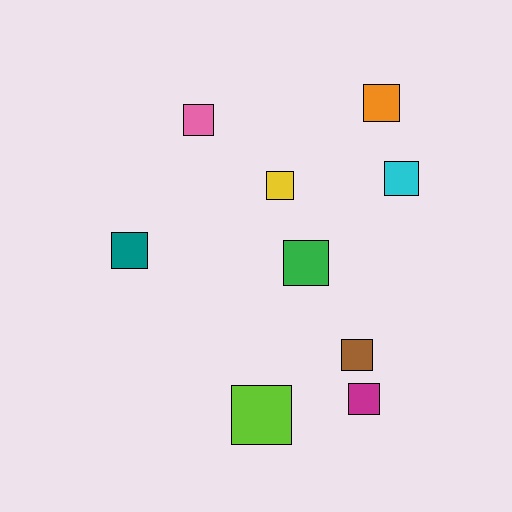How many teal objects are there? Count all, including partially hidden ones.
There is 1 teal object.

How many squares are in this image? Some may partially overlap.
There are 9 squares.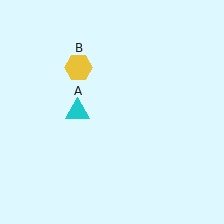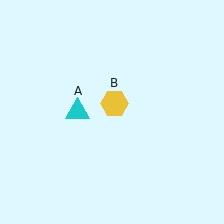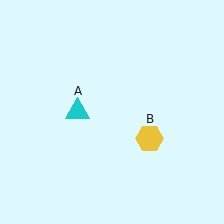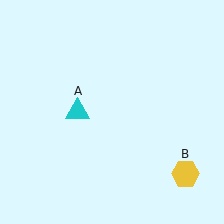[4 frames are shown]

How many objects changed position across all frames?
1 object changed position: yellow hexagon (object B).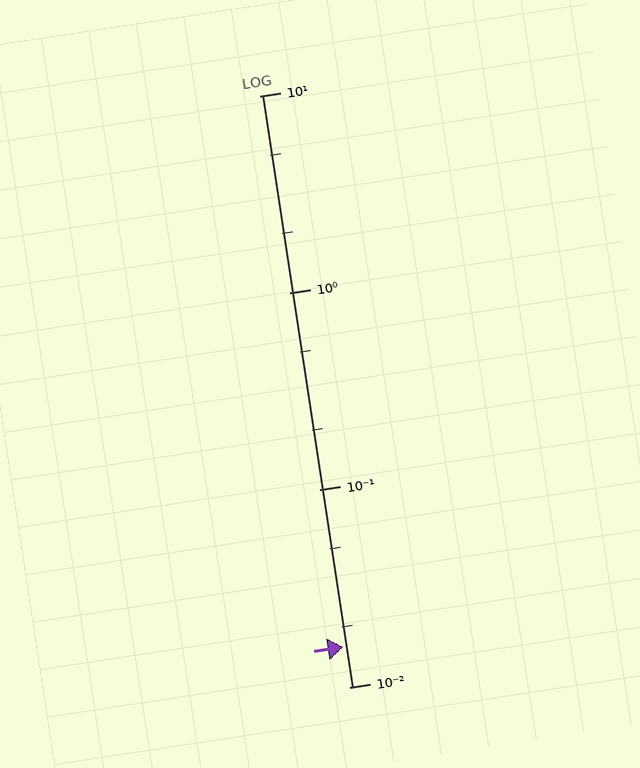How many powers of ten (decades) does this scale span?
The scale spans 3 decades, from 0.01 to 10.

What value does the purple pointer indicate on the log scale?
The pointer indicates approximately 0.016.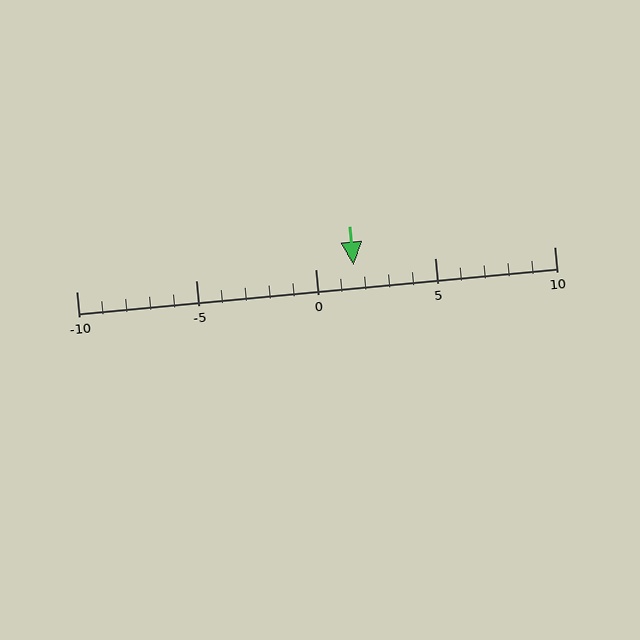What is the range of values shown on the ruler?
The ruler shows values from -10 to 10.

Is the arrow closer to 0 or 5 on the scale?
The arrow is closer to 0.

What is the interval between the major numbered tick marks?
The major tick marks are spaced 5 units apart.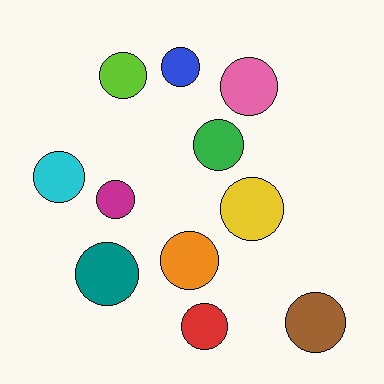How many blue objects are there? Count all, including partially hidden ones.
There is 1 blue object.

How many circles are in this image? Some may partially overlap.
There are 11 circles.